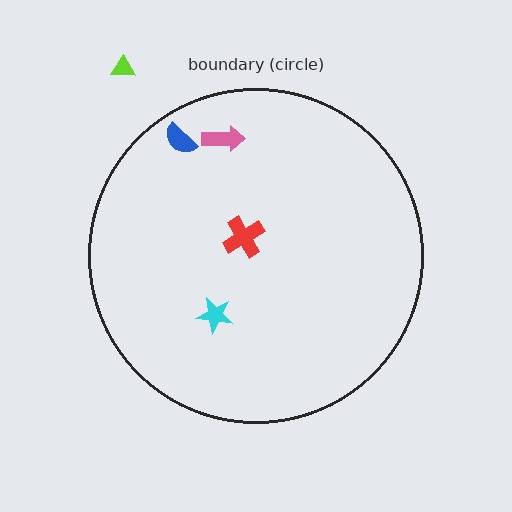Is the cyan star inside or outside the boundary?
Inside.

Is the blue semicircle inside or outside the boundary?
Inside.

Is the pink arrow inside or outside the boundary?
Inside.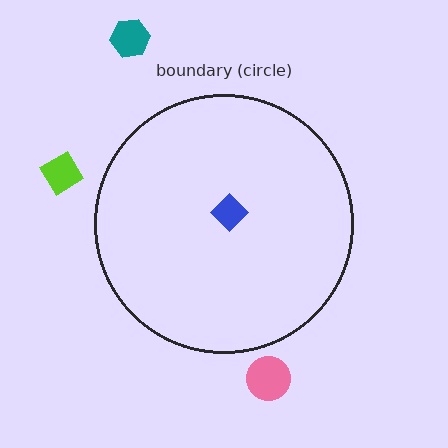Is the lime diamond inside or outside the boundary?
Outside.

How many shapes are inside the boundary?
1 inside, 3 outside.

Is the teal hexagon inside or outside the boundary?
Outside.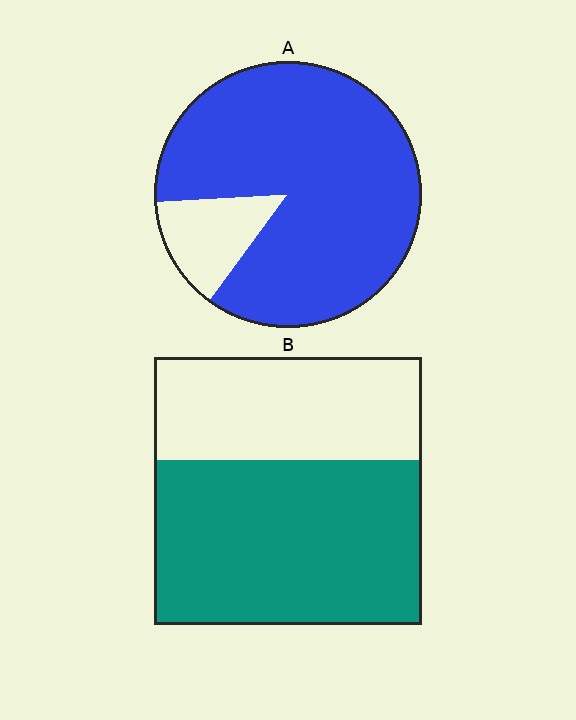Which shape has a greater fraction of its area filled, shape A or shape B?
Shape A.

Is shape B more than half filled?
Yes.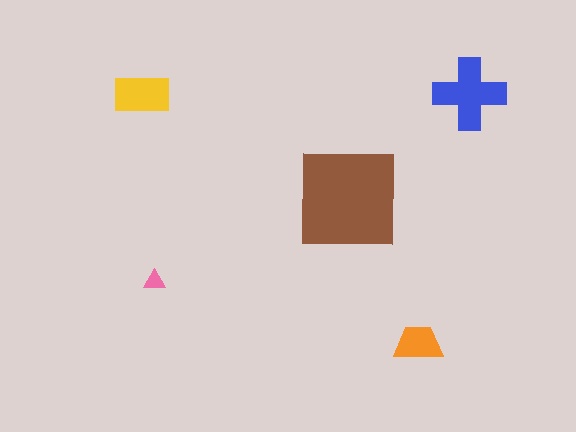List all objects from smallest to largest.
The pink triangle, the orange trapezoid, the yellow rectangle, the blue cross, the brown square.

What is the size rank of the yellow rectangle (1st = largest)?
3rd.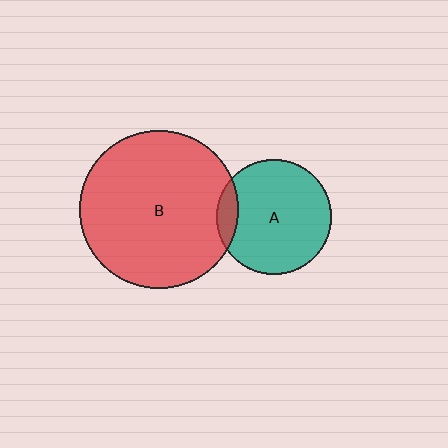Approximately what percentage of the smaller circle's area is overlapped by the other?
Approximately 10%.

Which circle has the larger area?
Circle B (red).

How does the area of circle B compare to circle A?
Approximately 1.9 times.